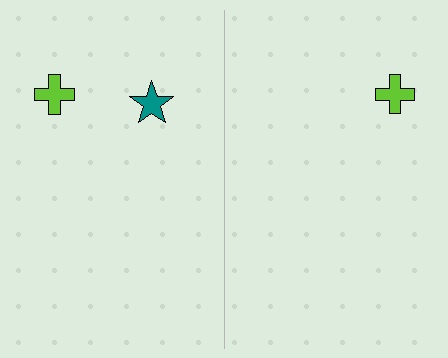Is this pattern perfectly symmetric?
No, the pattern is not perfectly symmetric. A teal star is missing from the right side.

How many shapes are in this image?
There are 3 shapes in this image.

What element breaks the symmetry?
A teal star is missing from the right side.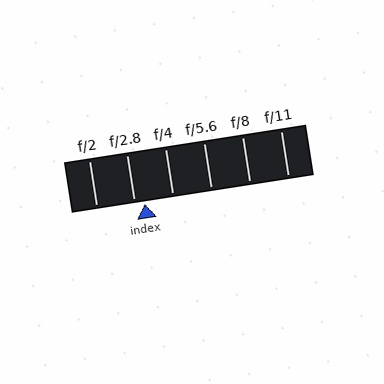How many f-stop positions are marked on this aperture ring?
There are 6 f-stop positions marked.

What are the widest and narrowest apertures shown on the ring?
The widest aperture shown is f/2 and the narrowest is f/11.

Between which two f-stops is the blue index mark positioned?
The index mark is between f/2.8 and f/4.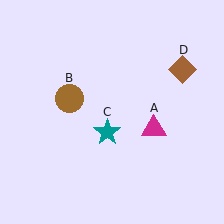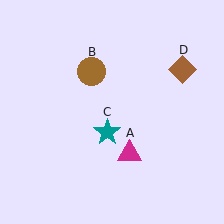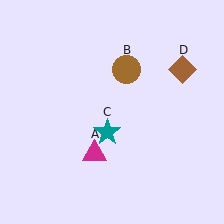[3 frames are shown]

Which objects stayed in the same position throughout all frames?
Teal star (object C) and brown diamond (object D) remained stationary.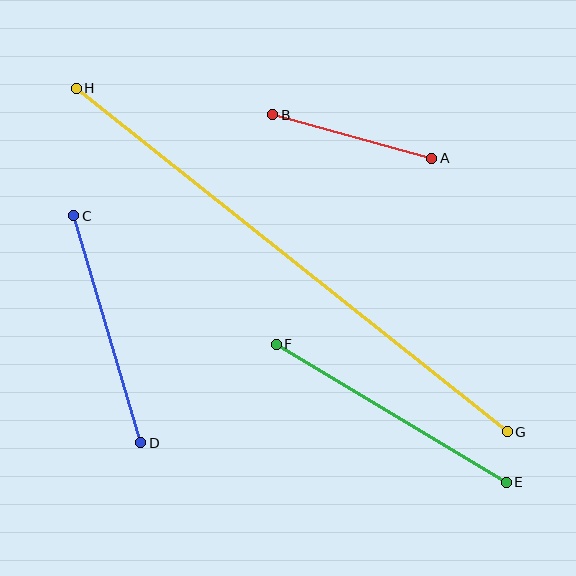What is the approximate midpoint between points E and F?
The midpoint is at approximately (391, 413) pixels.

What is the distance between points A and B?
The distance is approximately 165 pixels.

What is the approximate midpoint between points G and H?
The midpoint is at approximately (292, 260) pixels.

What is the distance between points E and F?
The distance is approximately 268 pixels.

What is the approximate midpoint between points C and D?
The midpoint is at approximately (107, 329) pixels.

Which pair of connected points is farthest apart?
Points G and H are farthest apart.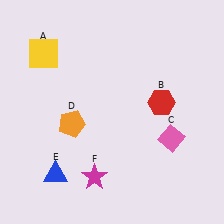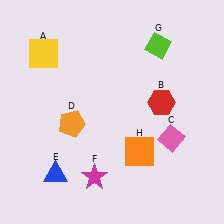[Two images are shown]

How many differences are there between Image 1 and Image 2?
There are 2 differences between the two images.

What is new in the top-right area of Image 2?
A lime diamond (G) was added in the top-right area of Image 2.